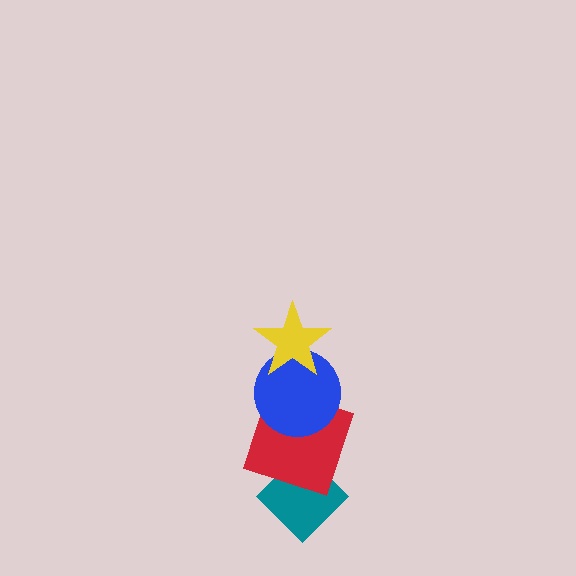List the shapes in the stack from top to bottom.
From top to bottom: the yellow star, the blue circle, the red square, the teal diamond.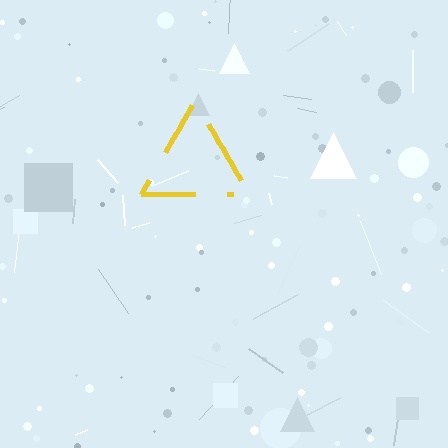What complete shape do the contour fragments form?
The contour fragments form a triangle.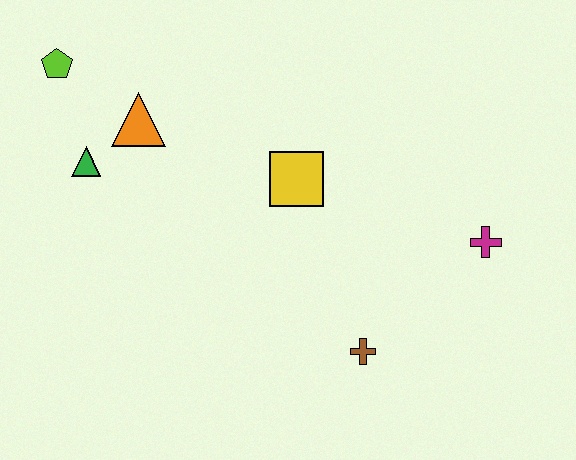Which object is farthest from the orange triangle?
The magenta cross is farthest from the orange triangle.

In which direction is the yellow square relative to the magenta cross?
The yellow square is to the left of the magenta cross.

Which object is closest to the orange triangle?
The green triangle is closest to the orange triangle.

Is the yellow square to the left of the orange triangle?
No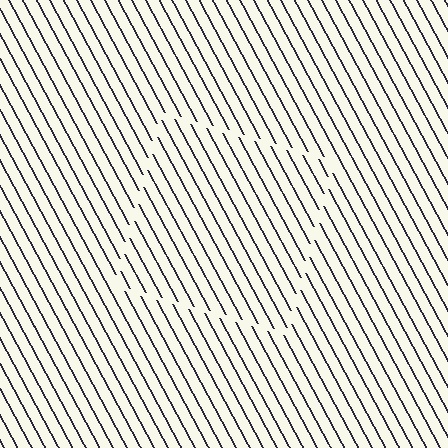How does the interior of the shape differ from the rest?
The interior of the shape contains the same grating, shifted by half a period — the contour is defined by the phase discontinuity where line-ends from the inner and outer gratings abut.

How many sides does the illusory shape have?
4 sides — the line-ends trace a square.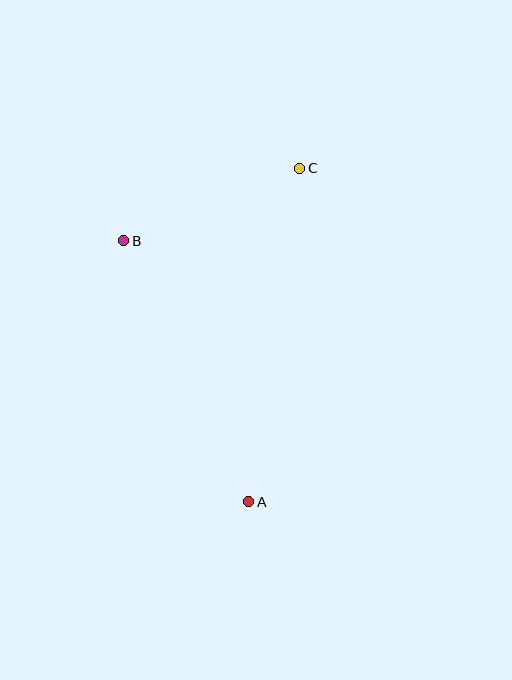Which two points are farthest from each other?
Points A and C are farthest from each other.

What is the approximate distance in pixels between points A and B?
The distance between A and B is approximately 290 pixels.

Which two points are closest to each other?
Points B and C are closest to each other.